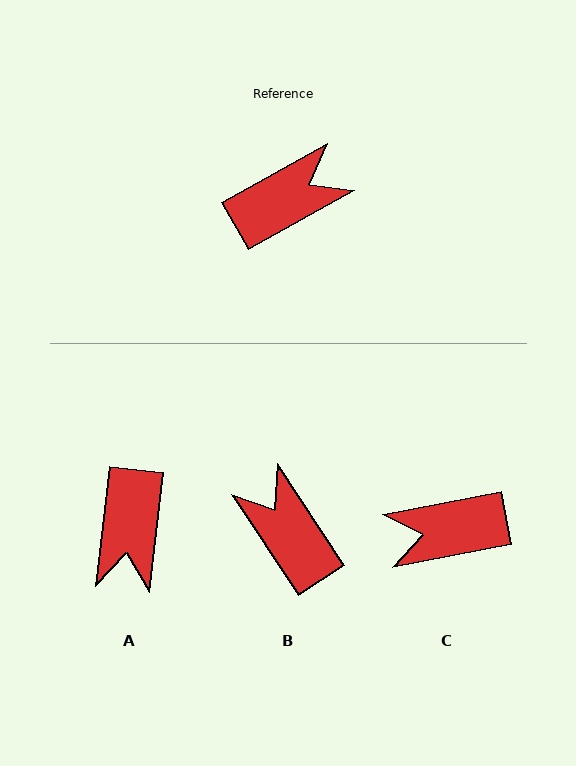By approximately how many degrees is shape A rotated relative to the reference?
Approximately 126 degrees clockwise.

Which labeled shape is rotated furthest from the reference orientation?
C, about 162 degrees away.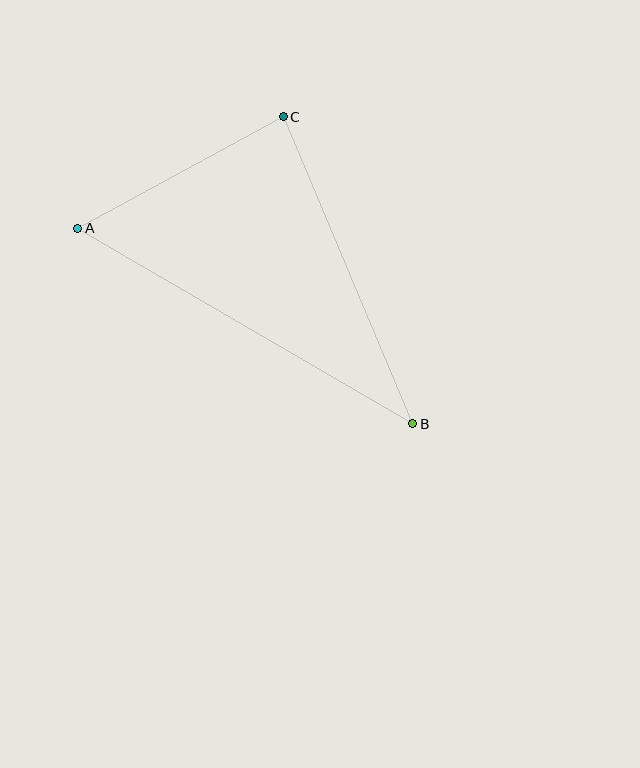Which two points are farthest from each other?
Points A and B are farthest from each other.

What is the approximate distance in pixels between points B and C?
The distance between B and C is approximately 333 pixels.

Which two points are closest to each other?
Points A and C are closest to each other.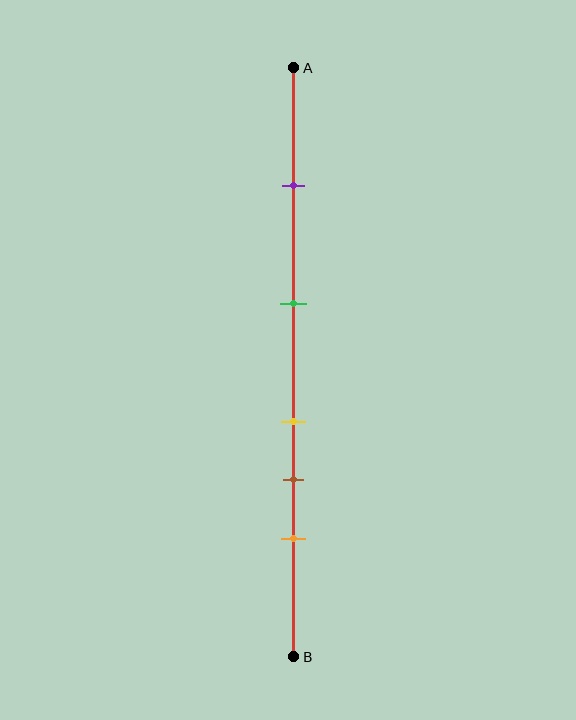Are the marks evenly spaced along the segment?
No, the marks are not evenly spaced.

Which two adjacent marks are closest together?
The yellow and brown marks are the closest adjacent pair.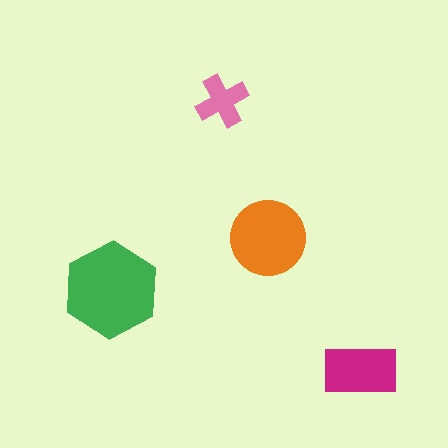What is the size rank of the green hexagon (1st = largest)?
1st.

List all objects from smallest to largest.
The pink cross, the magenta rectangle, the orange circle, the green hexagon.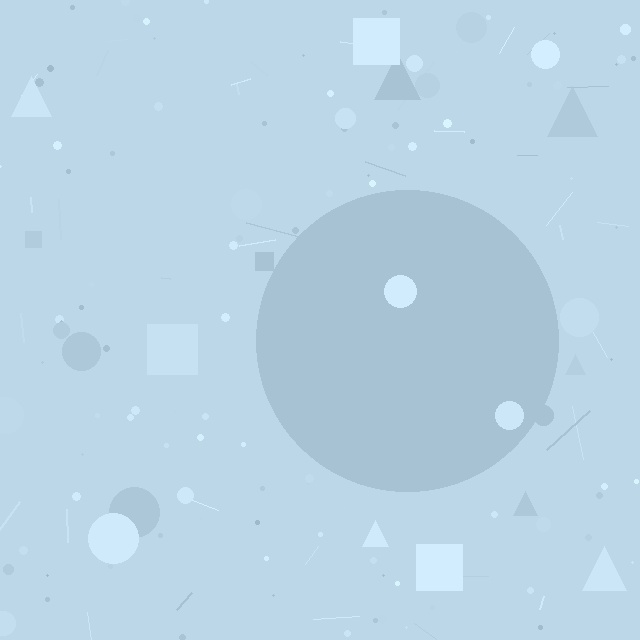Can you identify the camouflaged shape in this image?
The camouflaged shape is a circle.